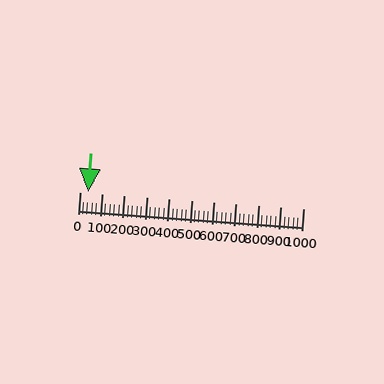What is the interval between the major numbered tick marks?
The major tick marks are spaced 100 units apart.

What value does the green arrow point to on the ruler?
The green arrow points to approximately 40.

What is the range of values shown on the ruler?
The ruler shows values from 0 to 1000.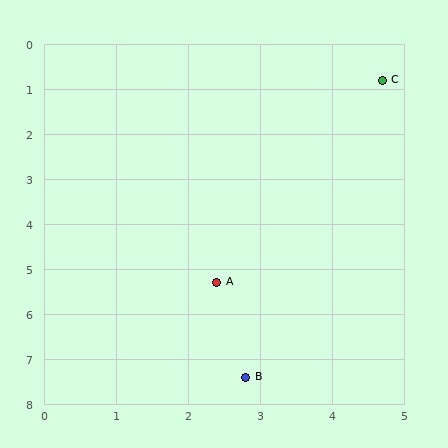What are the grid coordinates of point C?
Point C is at approximately (4.7, 0.8).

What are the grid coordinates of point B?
Point B is at approximately (2.8, 7.4).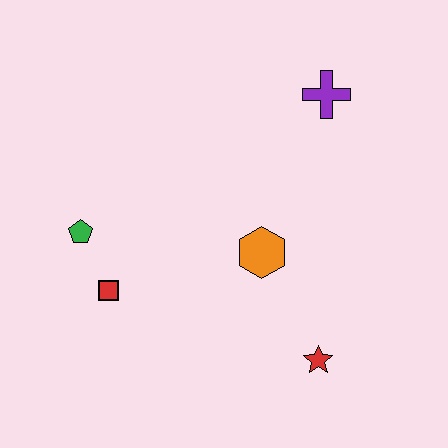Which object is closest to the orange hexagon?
The red star is closest to the orange hexagon.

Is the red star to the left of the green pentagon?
No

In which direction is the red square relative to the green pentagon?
The red square is below the green pentagon.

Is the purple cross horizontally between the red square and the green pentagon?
No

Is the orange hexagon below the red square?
No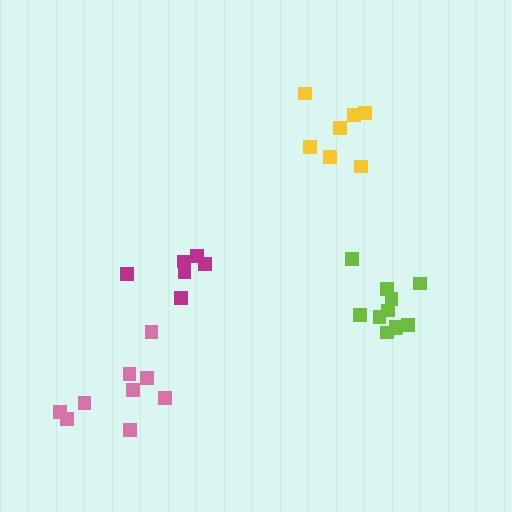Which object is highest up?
The yellow cluster is topmost.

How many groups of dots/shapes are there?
There are 4 groups.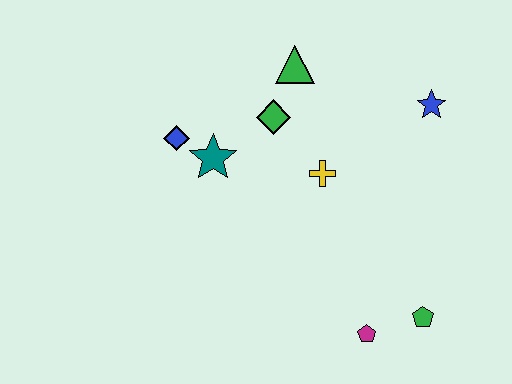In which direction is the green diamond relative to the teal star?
The green diamond is to the right of the teal star.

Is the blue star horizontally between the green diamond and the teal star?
No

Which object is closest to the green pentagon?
The magenta pentagon is closest to the green pentagon.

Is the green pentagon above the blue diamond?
No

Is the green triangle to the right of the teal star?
Yes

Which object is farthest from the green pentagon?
The blue diamond is farthest from the green pentagon.